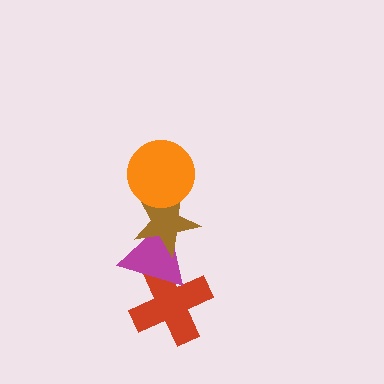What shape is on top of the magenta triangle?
The brown star is on top of the magenta triangle.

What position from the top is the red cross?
The red cross is 4th from the top.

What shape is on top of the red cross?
The magenta triangle is on top of the red cross.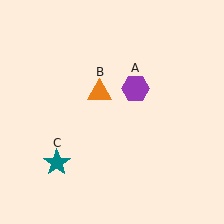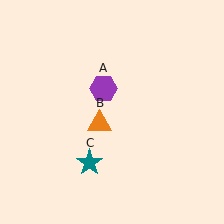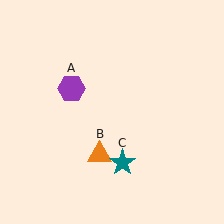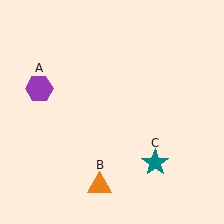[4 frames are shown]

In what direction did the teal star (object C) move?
The teal star (object C) moved right.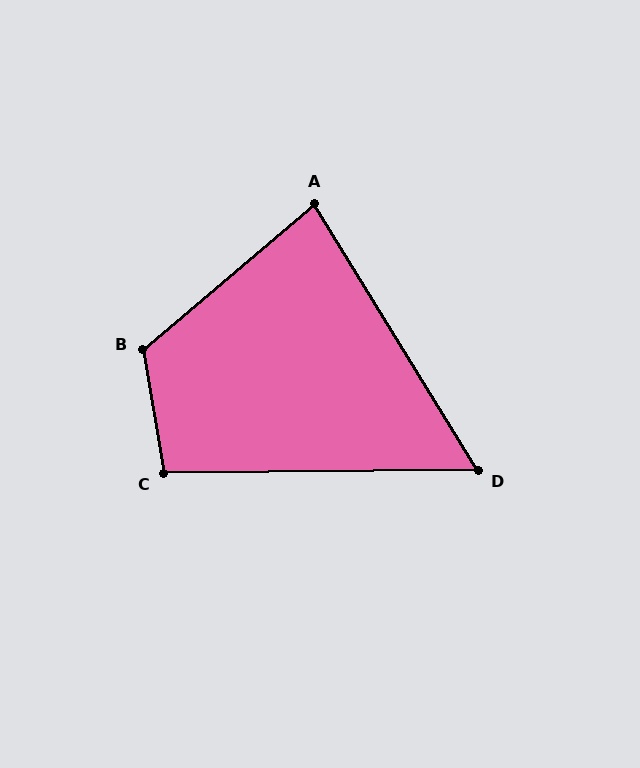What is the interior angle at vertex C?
Approximately 99 degrees (obtuse).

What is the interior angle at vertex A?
Approximately 81 degrees (acute).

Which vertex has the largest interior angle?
B, at approximately 121 degrees.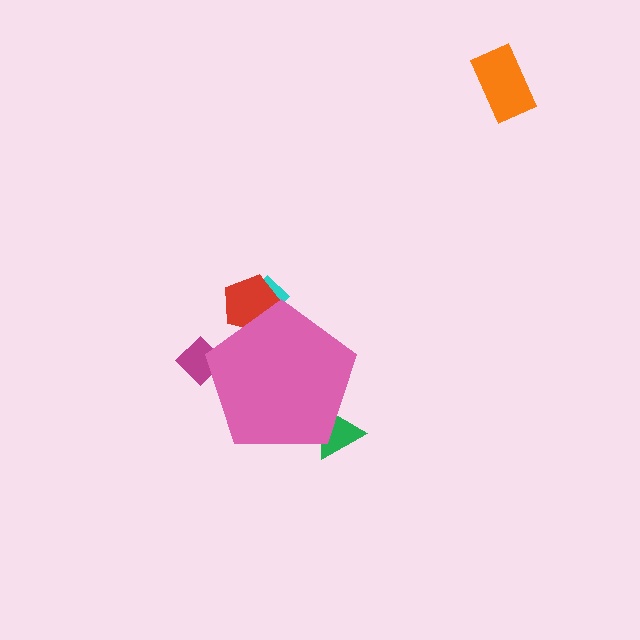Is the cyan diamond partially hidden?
Yes, the cyan diamond is partially hidden behind the pink pentagon.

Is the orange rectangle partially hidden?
No, the orange rectangle is fully visible.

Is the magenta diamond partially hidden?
Yes, the magenta diamond is partially hidden behind the pink pentagon.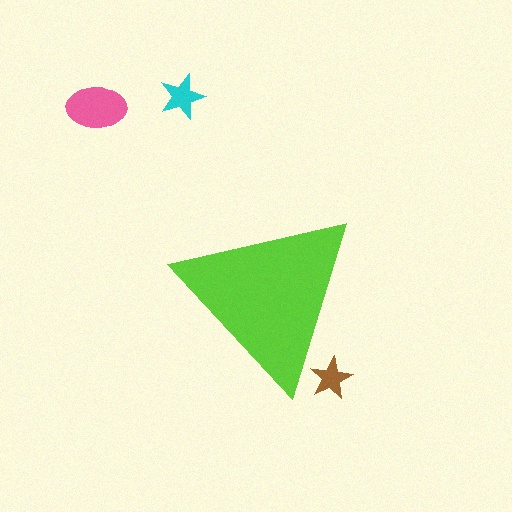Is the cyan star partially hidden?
No, the cyan star is fully visible.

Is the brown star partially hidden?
Yes, the brown star is partially hidden behind the lime triangle.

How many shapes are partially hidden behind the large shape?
1 shape is partially hidden.